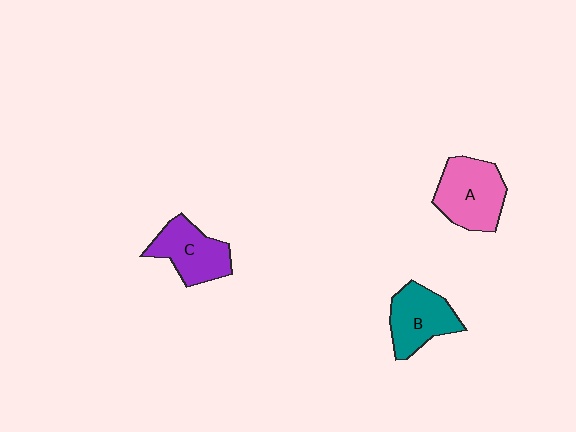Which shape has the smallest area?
Shape C (purple).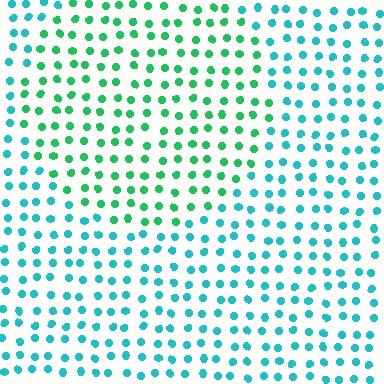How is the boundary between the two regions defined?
The boundary is defined purely by a slight shift in hue (about 40 degrees). Spacing, size, and orientation are identical on both sides.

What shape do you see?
I see a circle.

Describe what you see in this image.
The image is filled with small cyan elements in a uniform arrangement. A circle-shaped region is visible where the elements are tinted to a slightly different hue, forming a subtle color boundary.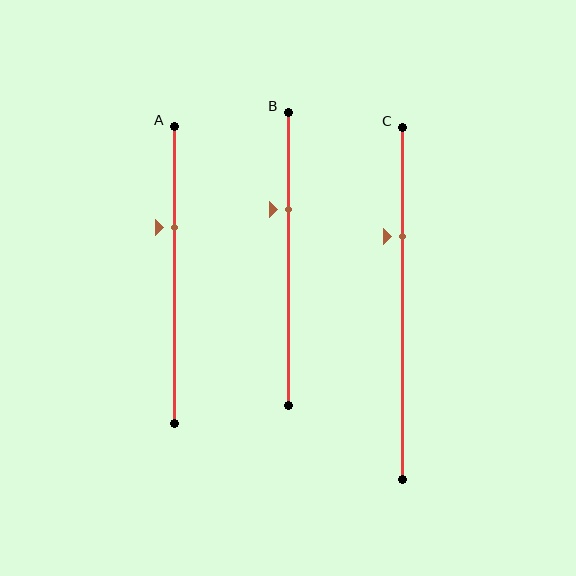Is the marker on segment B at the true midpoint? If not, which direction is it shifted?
No, the marker on segment B is shifted upward by about 17% of the segment length.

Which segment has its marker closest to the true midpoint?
Segment A has its marker closest to the true midpoint.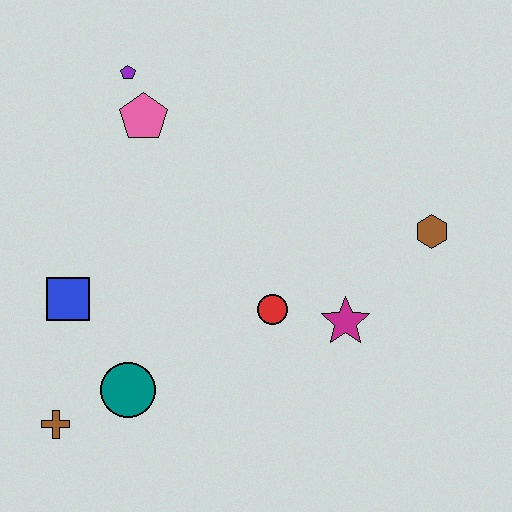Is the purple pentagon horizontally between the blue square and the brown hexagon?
Yes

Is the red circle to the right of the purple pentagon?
Yes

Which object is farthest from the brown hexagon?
The brown cross is farthest from the brown hexagon.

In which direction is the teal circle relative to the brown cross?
The teal circle is to the right of the brown cross.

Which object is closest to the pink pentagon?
The purple pentagon is closest to the pink pentagon.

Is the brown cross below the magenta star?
Yes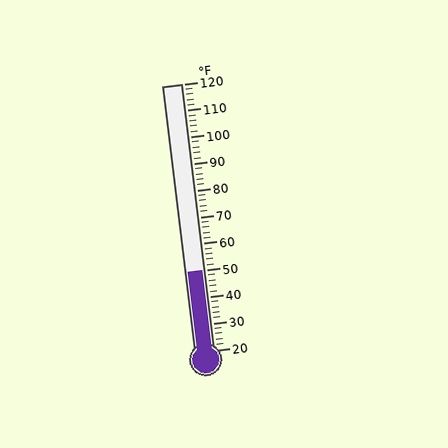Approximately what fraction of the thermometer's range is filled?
The thermometer is filled to approximately 30% of its range.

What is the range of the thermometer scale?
The thermometer scale ranges from 20°F to 120°F.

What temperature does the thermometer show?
The thermometer shows approximately 50°F.